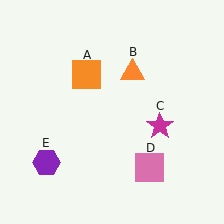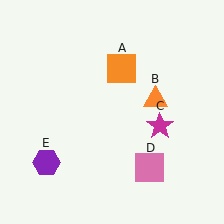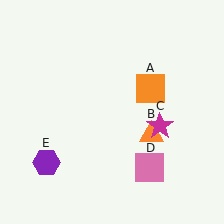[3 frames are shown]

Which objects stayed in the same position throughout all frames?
Magenta star (object C) and pink square (object D) and purple hexagon (object E) remained stationary.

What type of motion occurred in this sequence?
The orange square (object A), orange triangle (object B) rotated clockwise around the center of the scene.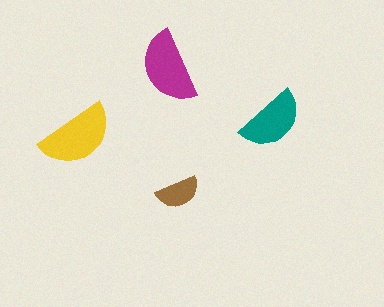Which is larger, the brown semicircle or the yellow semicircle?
The yellow one.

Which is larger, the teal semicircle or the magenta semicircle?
The magenta one.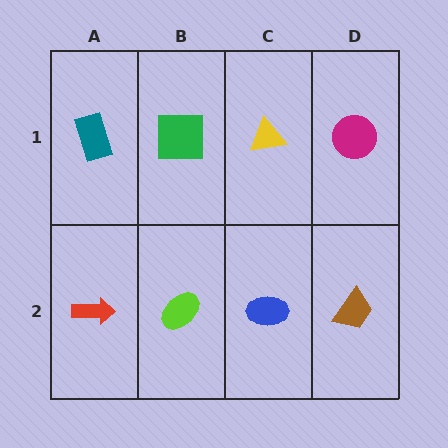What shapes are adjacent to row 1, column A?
A red arrow (row 2, column A), a green square (row 1, column B).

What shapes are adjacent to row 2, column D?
A magenta circle (row 1, column D), a blue ellipse (row 2, column C).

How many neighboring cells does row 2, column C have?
3.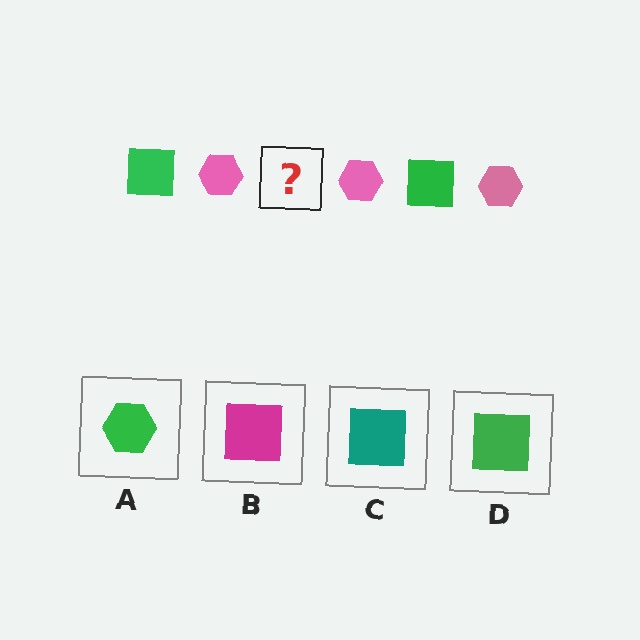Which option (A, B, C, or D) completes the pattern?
D.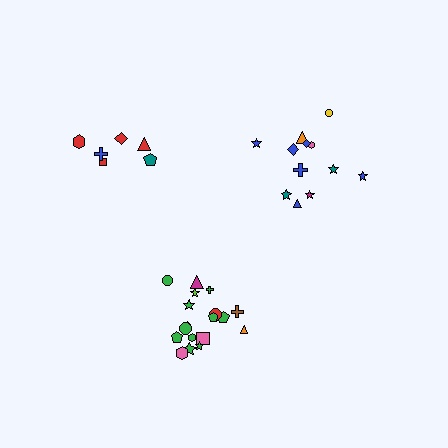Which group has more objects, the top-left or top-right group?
The top-right group.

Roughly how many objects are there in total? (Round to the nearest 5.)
Roughly 35 objects in total.